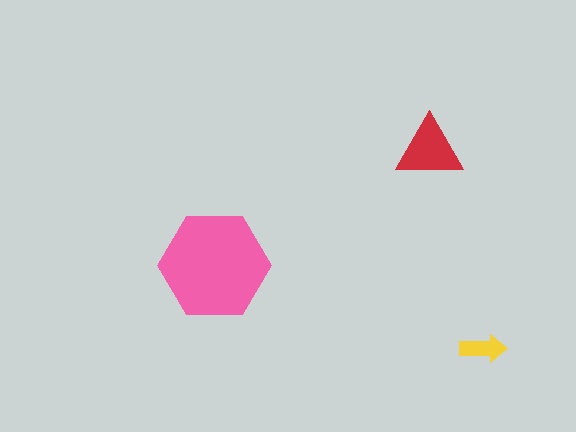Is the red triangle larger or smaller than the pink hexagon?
Smaller.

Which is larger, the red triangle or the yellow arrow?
The red triangle.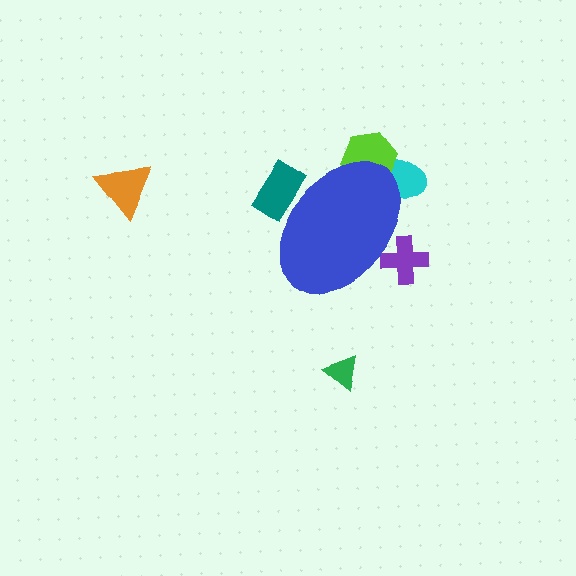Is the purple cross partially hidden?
Yes, the purple cross is partially hidden behind the blue ellipse.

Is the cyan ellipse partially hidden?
Yes, the cyan ellipse is partially hidden behind the blue ellipse.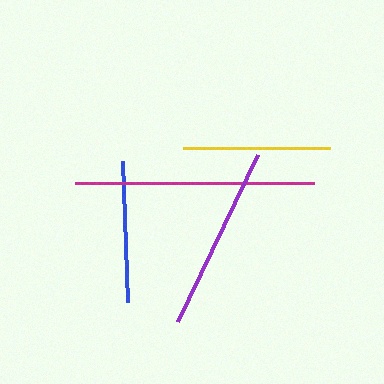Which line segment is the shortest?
The blue line is the shortest at approximately 141 pixels.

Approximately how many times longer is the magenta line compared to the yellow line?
The magenta line is approximately 1.6 times the length of the yellow line.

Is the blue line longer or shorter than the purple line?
The purple line is longer than the blue line.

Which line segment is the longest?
The magenta line is the longest at approximately 239 pixels.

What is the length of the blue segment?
The blue segment is approximately 141 pixels long.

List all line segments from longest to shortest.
From longest to shortest: magenta, purple, yellow, blue.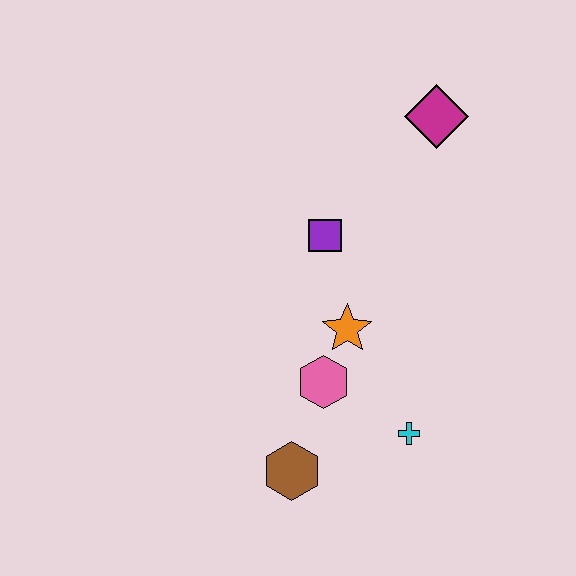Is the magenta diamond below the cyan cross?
No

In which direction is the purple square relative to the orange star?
The purple square is above the orange star.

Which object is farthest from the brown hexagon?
The magenta diamond is farthest from the brown hexagon.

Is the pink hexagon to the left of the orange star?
Yes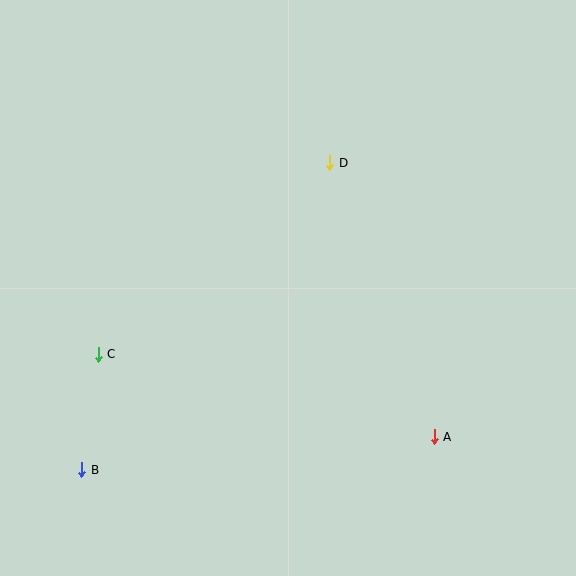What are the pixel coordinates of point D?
Point D is at (330, 163).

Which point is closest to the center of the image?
Point D at (330, 163) is closest to the center.